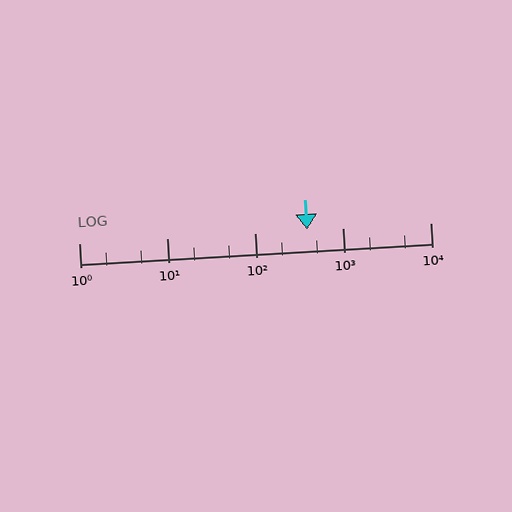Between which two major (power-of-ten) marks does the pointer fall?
The pointer is between 100 and 1000.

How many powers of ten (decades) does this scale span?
The scale spans 4 decades, from 1 to 10000.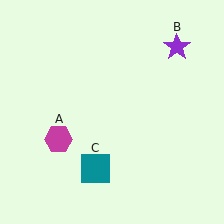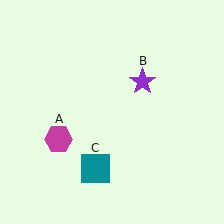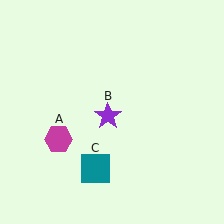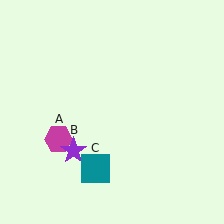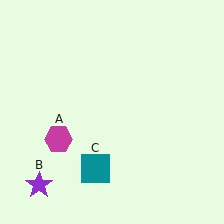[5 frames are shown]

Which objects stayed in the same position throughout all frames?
Magenta hexagon (object A) and teal square (object C) remained stationary.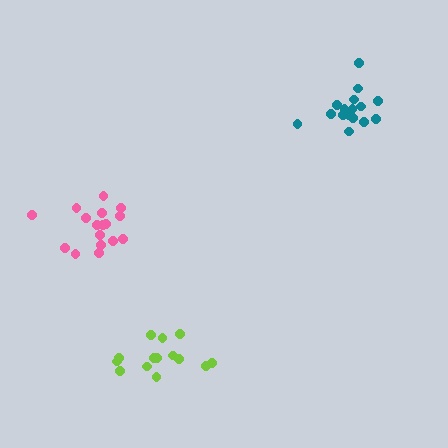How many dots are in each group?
Group 1: 17 dots, Group 2: 16 dots, Group 3: 14 dots (47 total).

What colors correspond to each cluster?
The clusters are colored: pink, teal, lime.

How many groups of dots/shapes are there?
There are 3 groups.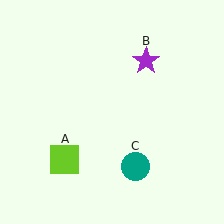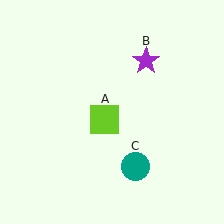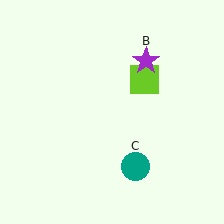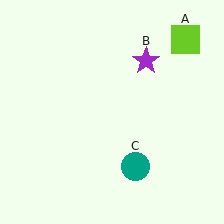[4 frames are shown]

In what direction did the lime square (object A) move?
The lime square (object A) moved up and to the right.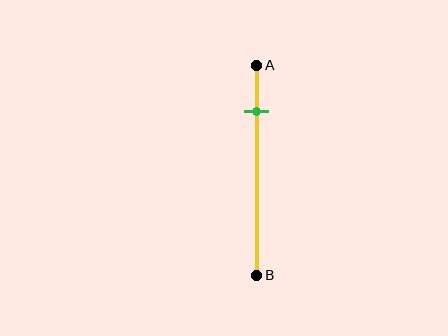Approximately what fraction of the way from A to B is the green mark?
The green mark is approximately 20% of the way from A to B.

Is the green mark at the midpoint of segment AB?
No, the mark is at about 20% from A, not at the 50% midpoint.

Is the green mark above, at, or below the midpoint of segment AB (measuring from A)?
The green mark is above the midpoint of segment AB.